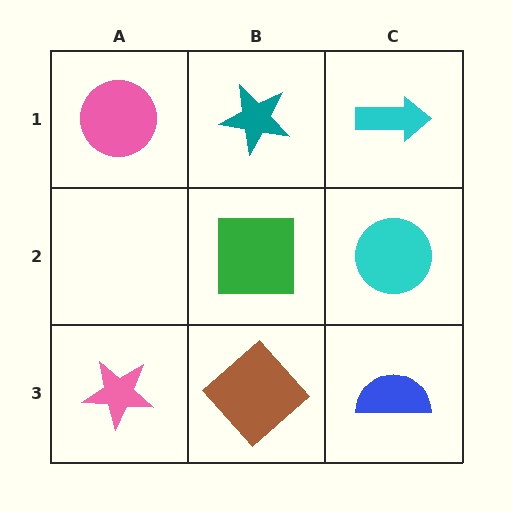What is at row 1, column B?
A teal star.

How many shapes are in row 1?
3 shapes.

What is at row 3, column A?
A pink star.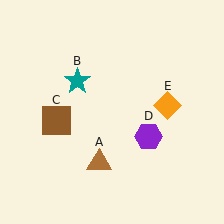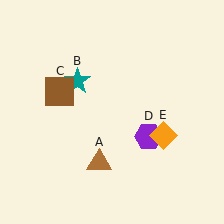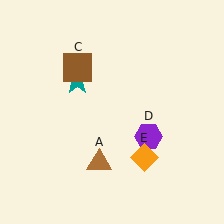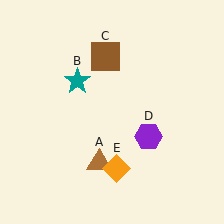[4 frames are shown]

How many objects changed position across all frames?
2 objects changed position: brown square (object C), orange diamond (object E).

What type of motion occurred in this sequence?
The brown square (object C), orange diamond (object E) rotated clockwise around the center of the scene.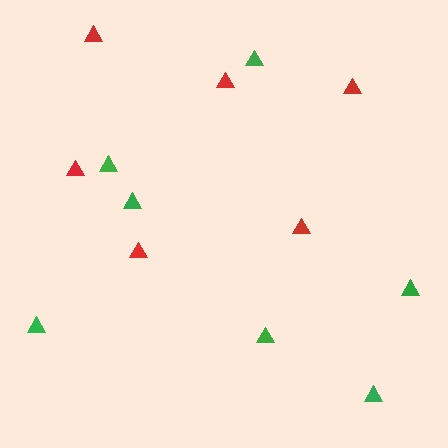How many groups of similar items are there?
There are 2 groups: one group of red triangles (6) and one group of green triangles (7).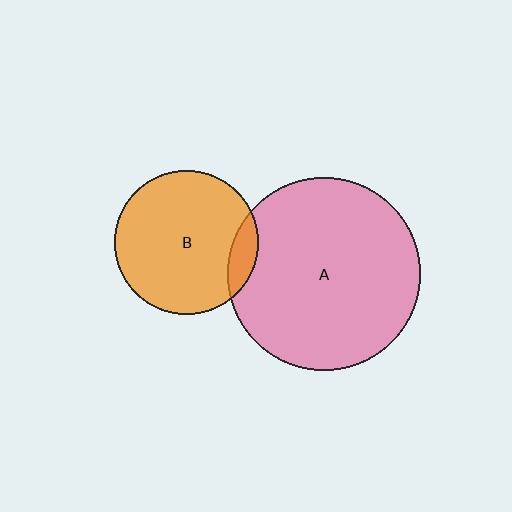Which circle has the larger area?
Circle A (pink).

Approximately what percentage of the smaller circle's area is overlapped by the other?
Approximately 10%.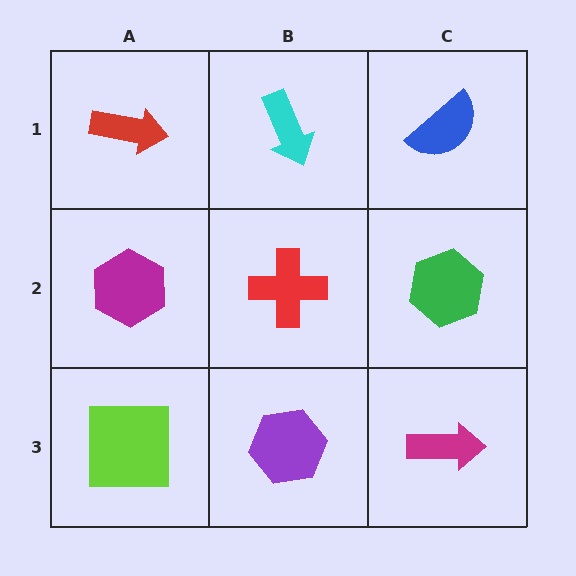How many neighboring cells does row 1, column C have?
2.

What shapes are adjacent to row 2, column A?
A red arrow (row 1, column A), a lime square (row 3, column A), a red cross (row 2, column B).